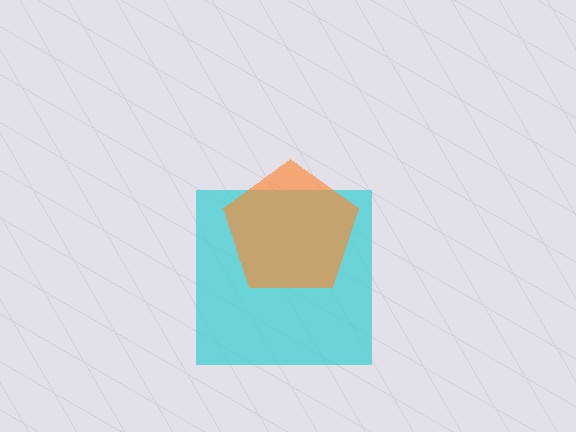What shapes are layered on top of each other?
The layered shapes are: a cyan square, an orange pentagon.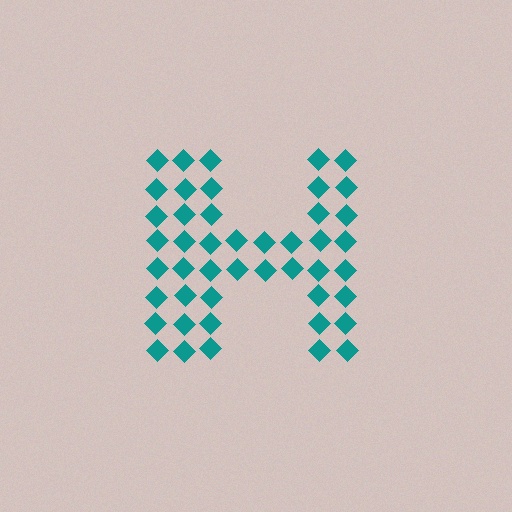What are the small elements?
The small elements are diamonds.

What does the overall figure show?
The overall figure shows the letter H.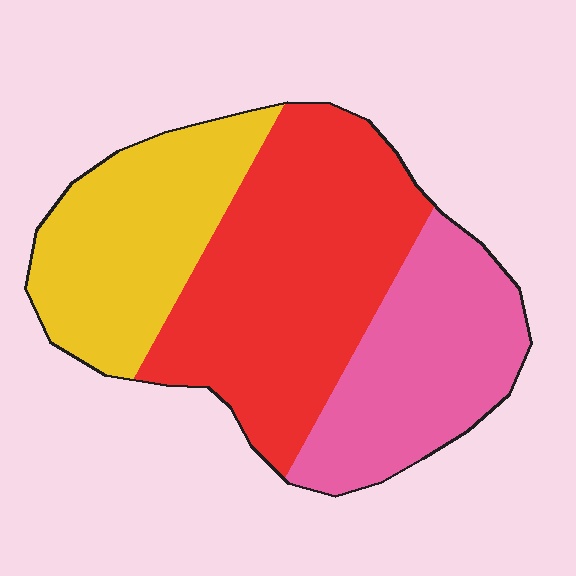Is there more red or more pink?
Red.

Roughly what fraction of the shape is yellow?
Yellow takes up about one quarter (1/4) of the shape.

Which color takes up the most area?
Red, at roughly 45%.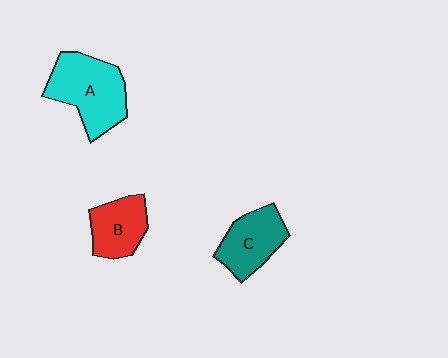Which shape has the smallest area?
Shape B (red).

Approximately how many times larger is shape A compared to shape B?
Approximately 1.6 times.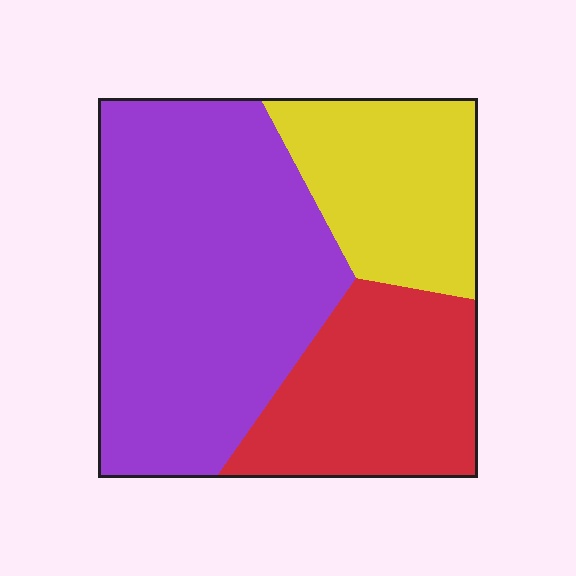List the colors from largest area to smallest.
From largest to smallest: purple, red, yellow.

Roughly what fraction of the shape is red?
Red takes up about one quarter (1/4) of the shape.